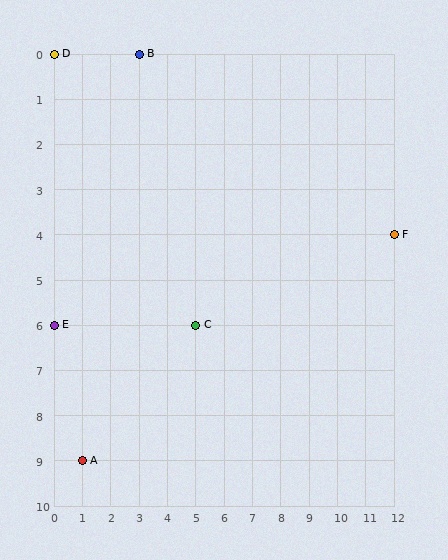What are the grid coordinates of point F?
Point F is at grid coordinates (12, 4).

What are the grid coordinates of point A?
Point A is at grid coordinates (1, 9).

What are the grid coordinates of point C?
Point C is at grid coordinates (5, 6).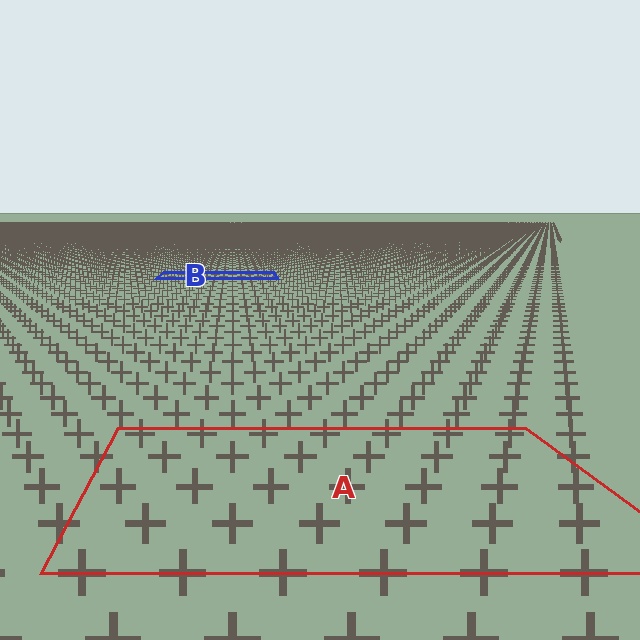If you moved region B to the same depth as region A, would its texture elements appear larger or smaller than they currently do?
They would appear larger. At a closer depth, the same texture elements are projected at a bigger on-screen size.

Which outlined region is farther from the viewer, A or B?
Region B is farther from the viewer — the texture elements inside it appear smaller and more densely packed.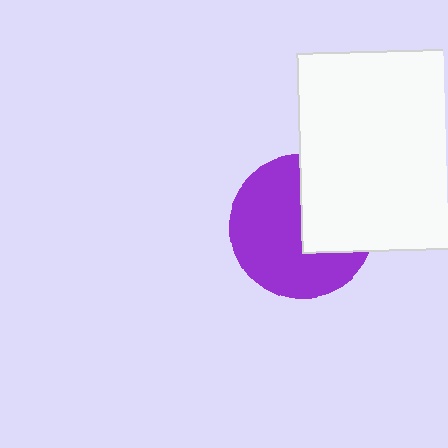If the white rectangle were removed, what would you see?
You would see the complete purple circle.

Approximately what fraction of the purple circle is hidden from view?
Roughly 37% of the purple circle is hidden behind the white rectangle.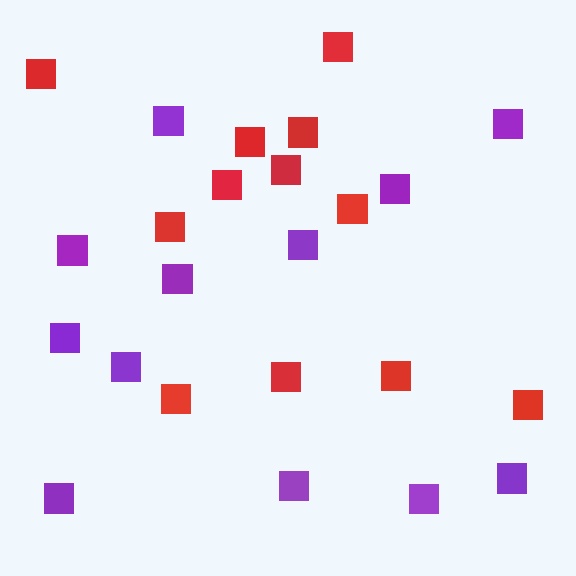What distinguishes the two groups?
There are 2 groups: one group of red squares (12) and one group of purple squares (12).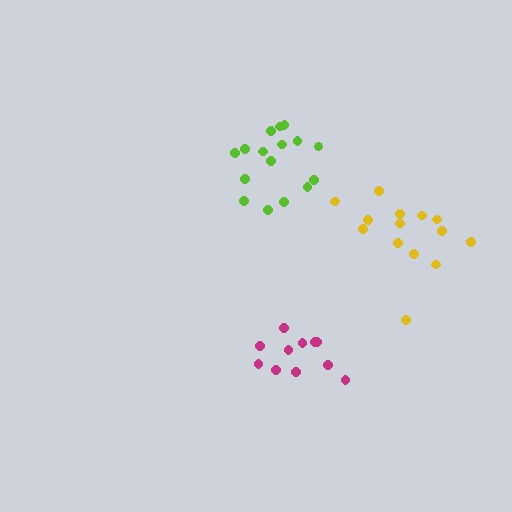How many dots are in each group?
Group 1: 16 dots, Group 2: 11 dots, Group 3: 14 dots (41 total).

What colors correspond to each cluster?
The clusters are colored: lime, magenta, yellow.